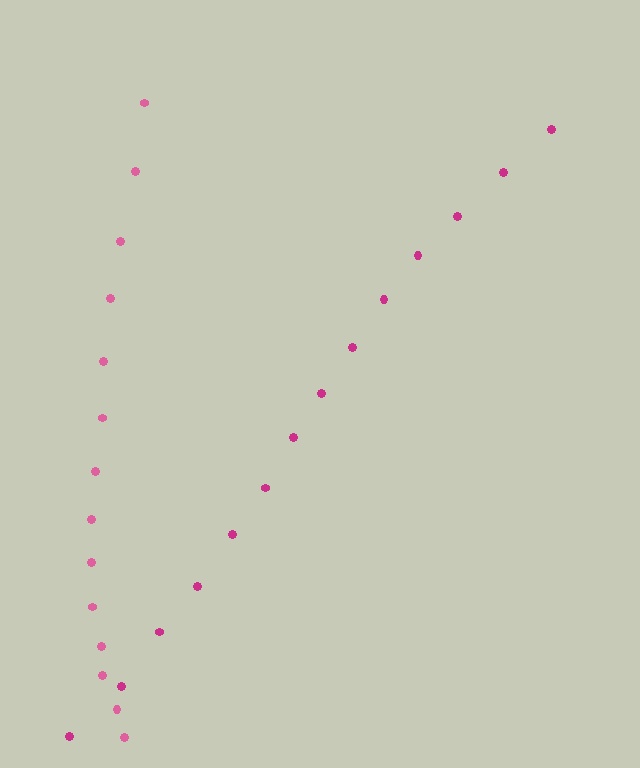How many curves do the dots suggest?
There are 2 distinct paths.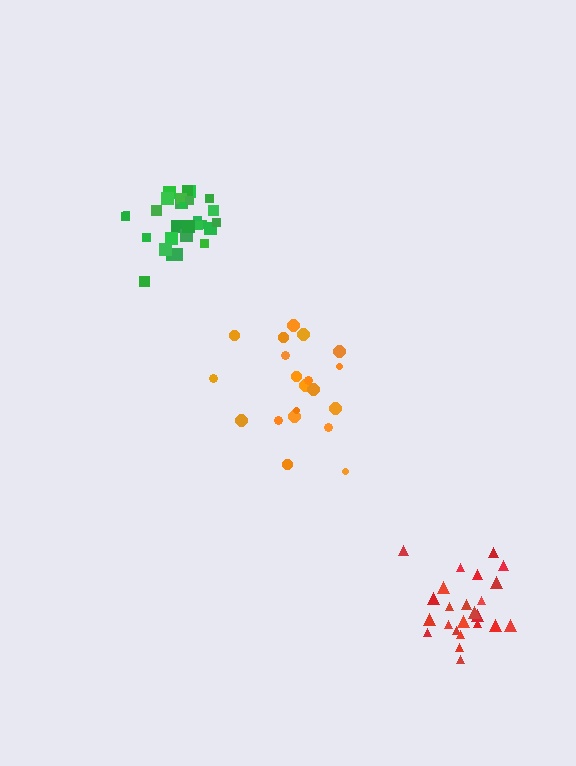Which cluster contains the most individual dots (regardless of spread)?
Green (28).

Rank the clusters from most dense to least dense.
green, red, orange.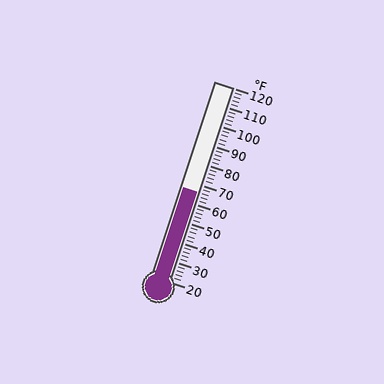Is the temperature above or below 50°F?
The temperature is above 50°F.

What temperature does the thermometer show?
The thermometer shows approximately 66°F.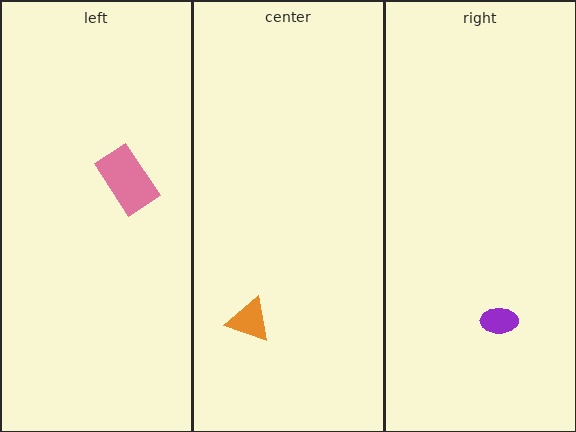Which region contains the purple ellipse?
The right region.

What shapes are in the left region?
The pink rectangle.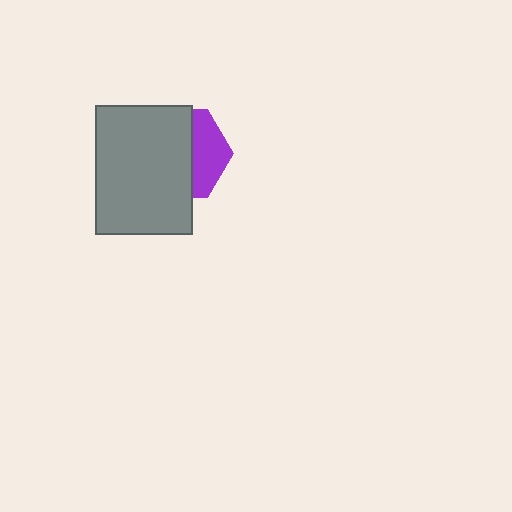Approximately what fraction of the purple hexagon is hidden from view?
Roughly 65% of the purple hexagon is hidden behind the gray rectangle.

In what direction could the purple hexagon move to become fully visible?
The purple hexagon could move right. That would shift it out from behind the gray rectangle entirely.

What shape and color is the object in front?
The object in front is a gray rectangle.